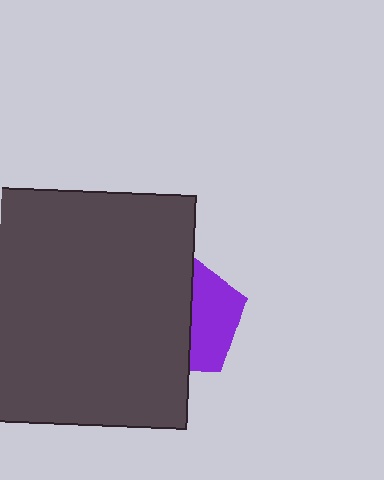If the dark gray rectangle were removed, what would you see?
You would see the complete purple pentagon.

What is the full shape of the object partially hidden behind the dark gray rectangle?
The partially hidden object is a purple pentagon.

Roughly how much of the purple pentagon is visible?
A small part of it is visible (roughly 40%).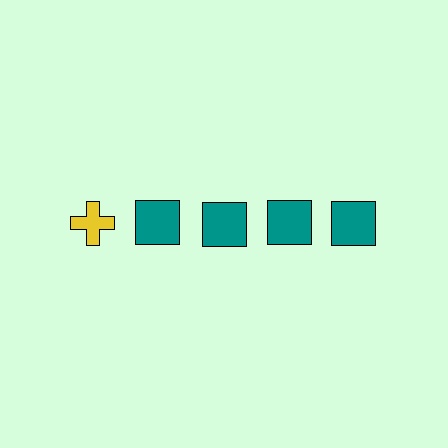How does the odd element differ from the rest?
It differs in both color (yellow instead of teal) and shape (cross instead of square).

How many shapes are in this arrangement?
There are 5 shapes arranged in a grid pattern.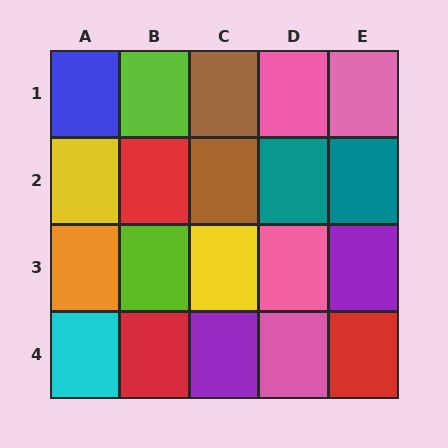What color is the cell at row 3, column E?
Purple.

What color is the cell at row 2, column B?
Red.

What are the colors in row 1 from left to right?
Blue, lime, brown, pink, pink.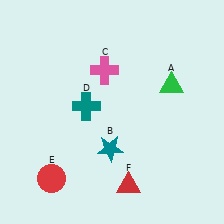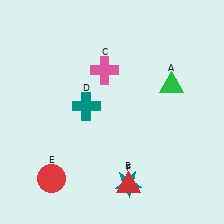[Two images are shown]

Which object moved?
The teal star (B) moved down.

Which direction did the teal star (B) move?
The teal star (B) moved down.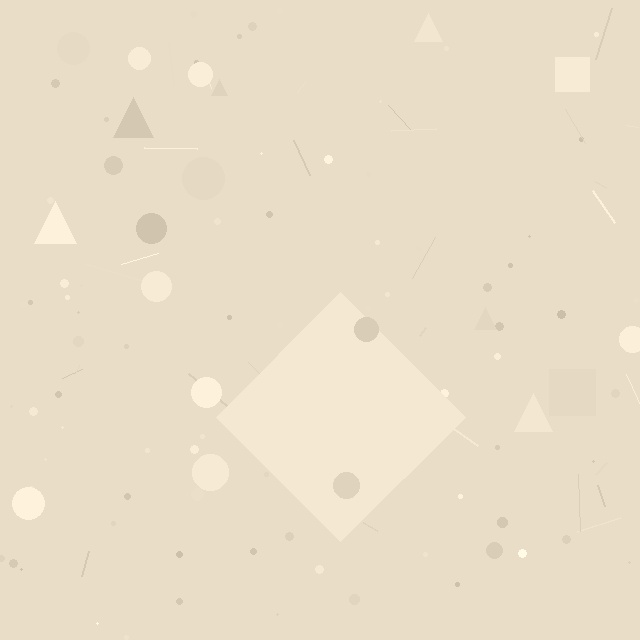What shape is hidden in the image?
A diamond is hidden in the image.